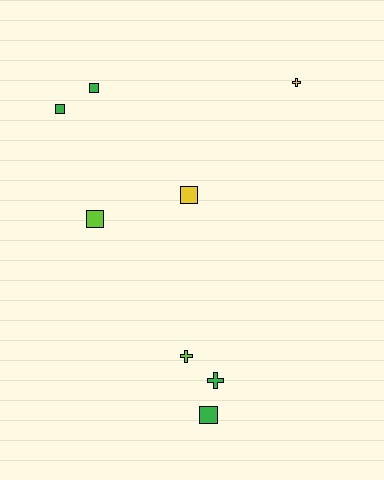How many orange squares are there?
There are no orange squares.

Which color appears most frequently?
Green, with 4 objects.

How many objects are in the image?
There are 8 objects.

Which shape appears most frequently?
Square, with 5 objects.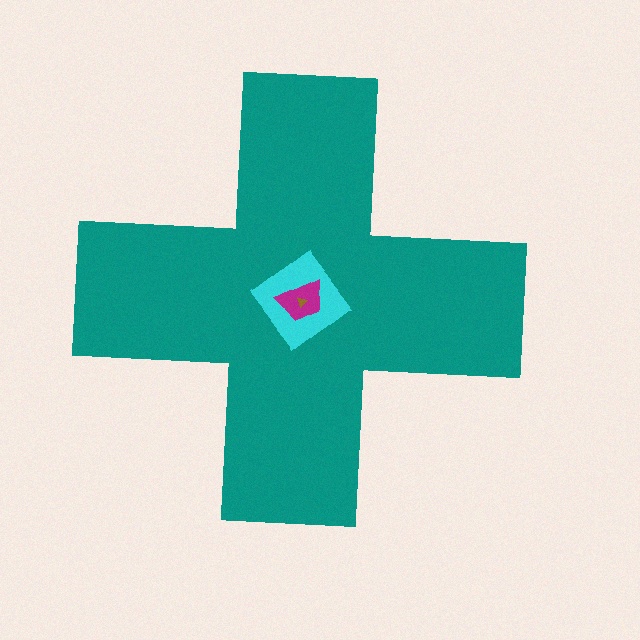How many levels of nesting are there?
4.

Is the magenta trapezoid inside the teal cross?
Yes.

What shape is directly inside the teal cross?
The cyan diamond.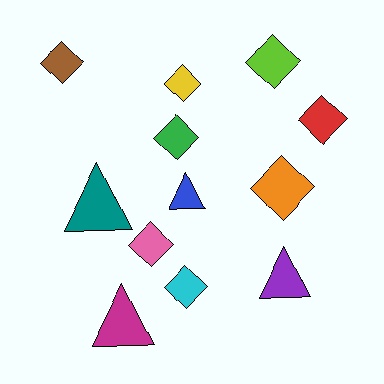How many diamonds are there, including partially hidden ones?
There are 8 diamonds.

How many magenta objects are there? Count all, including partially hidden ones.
There is 1 magenta object.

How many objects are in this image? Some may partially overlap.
There are 12 objects.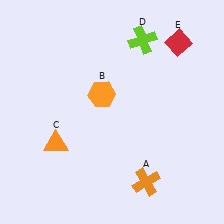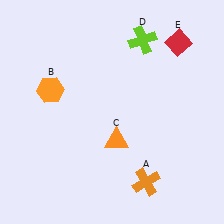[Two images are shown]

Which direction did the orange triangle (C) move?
The orange triangle (C) moved right.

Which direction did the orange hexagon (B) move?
The orange hexagon (B) moved left.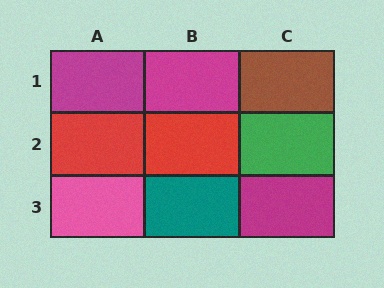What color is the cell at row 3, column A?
Pink.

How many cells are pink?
1 cell is pink.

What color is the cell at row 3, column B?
Teal.